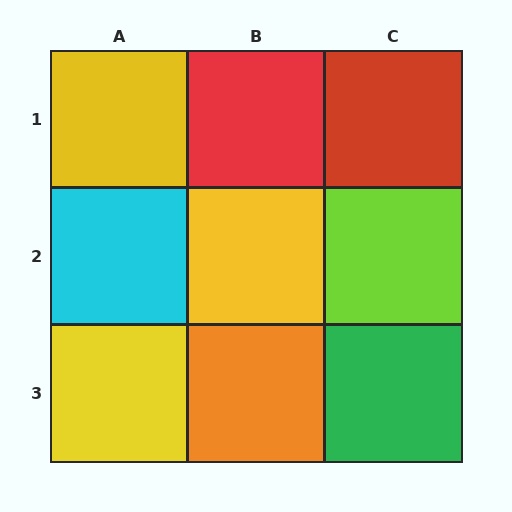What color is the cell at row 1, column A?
Yellow.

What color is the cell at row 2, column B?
Yellow.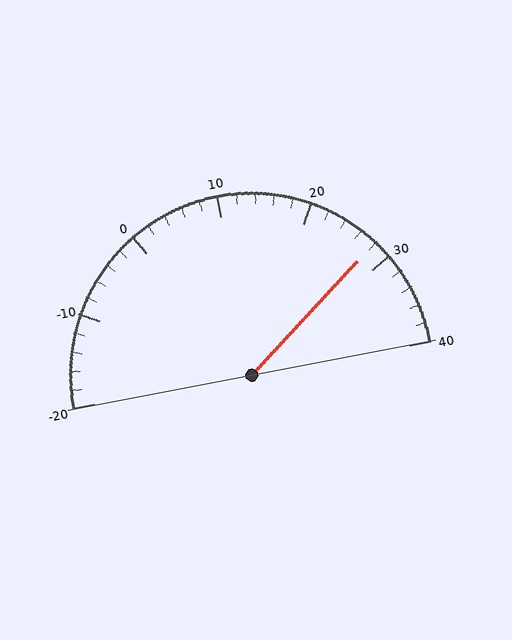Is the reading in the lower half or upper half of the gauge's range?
The reading is in the upper half of the range (-20 to 40).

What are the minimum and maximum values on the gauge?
The gauge ranges from -20 to 40.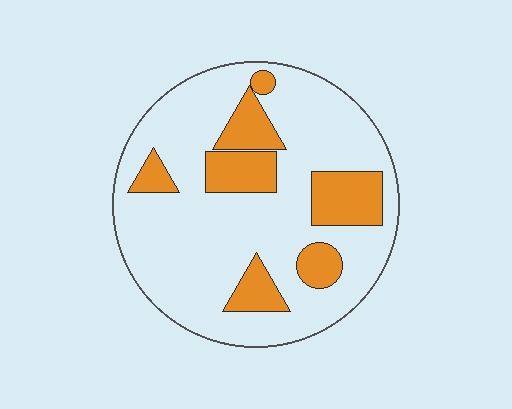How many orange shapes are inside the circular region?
7.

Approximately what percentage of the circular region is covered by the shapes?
Approximately 25%.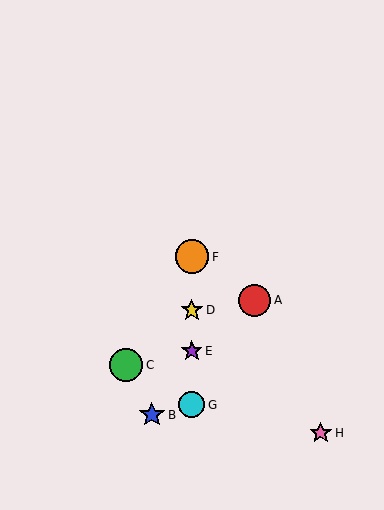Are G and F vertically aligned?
Yes, both are at x≈192.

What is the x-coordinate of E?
Object E is at x≈192.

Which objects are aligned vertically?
Objects D, E, F, G are aligned vertically.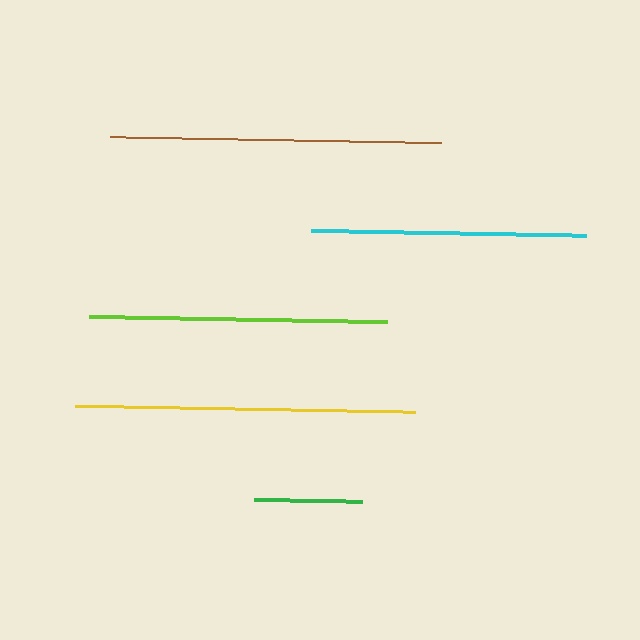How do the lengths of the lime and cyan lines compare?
The lime and cyan lines are approximately the same length.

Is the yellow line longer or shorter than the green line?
The yellow line is longer than the green line.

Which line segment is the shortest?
The green line is the shortest at approximately 107 pixels.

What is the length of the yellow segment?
The yellow segment is approximately 340 pixels long.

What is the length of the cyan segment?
The cyan segment is approximately 275 pixels long.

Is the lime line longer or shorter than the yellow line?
The yellow line is longer than the lime line.